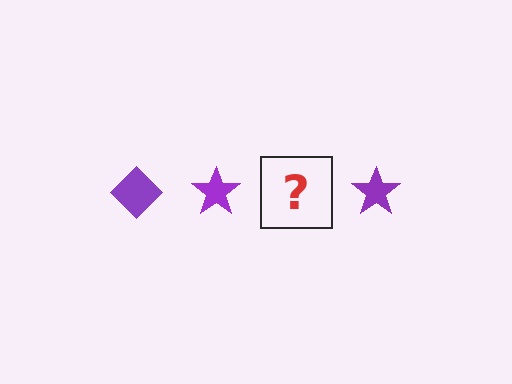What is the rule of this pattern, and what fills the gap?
The rule is that the pattern cycles through diamond, star shapes in purple. The gap should be filled with a purple diamond.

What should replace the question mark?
The question mark should be replaced with a purple diamond.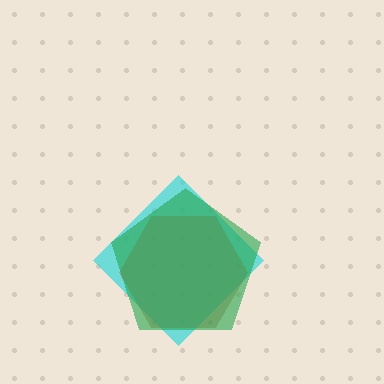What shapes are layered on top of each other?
The layered shapes are: a cyan diamond, a brown hexagon, a green pentagon.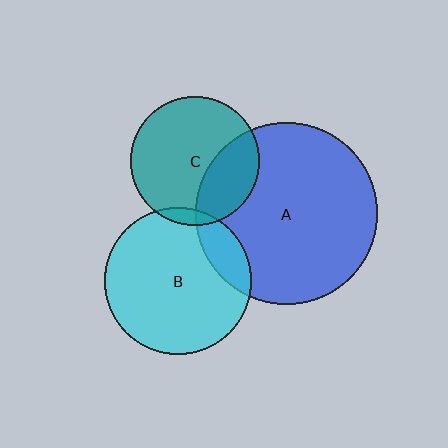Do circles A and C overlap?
Yes.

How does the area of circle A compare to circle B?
Approximately 1.5 times.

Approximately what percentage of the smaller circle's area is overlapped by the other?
Approximately 30%.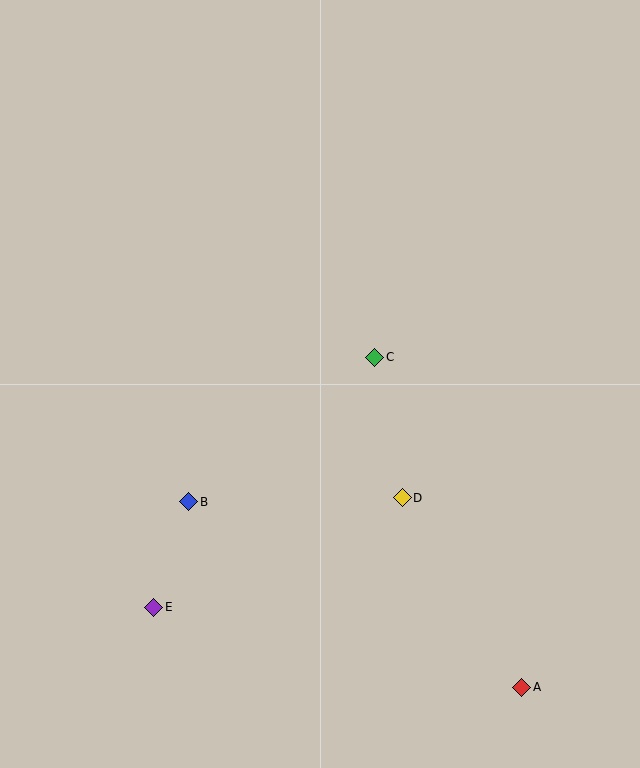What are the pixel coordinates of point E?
Point E is at (154, 607).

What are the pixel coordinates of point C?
Point C is at (375, 357).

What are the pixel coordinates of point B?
Point B is at (189, 502).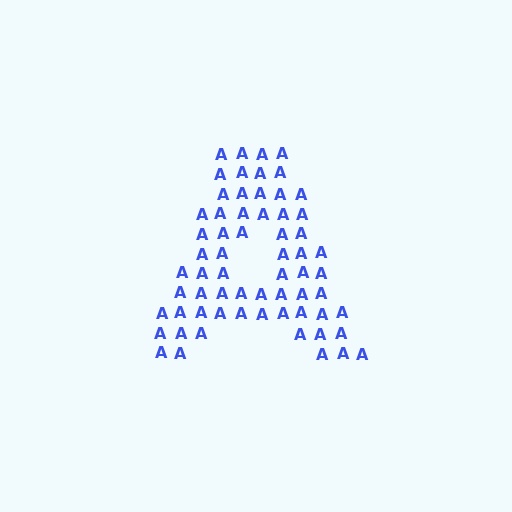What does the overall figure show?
The overall figure shows the letter A.